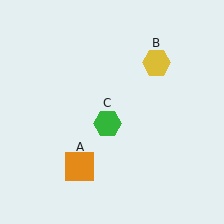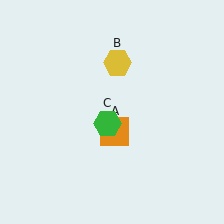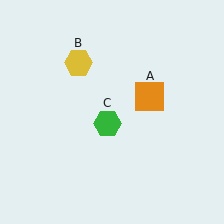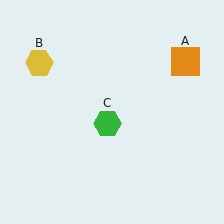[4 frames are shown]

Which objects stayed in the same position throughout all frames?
Green hexagon (object C) remained stationary.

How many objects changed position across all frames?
2 objects changed position: orange square (object A), yellow hexagon (object B).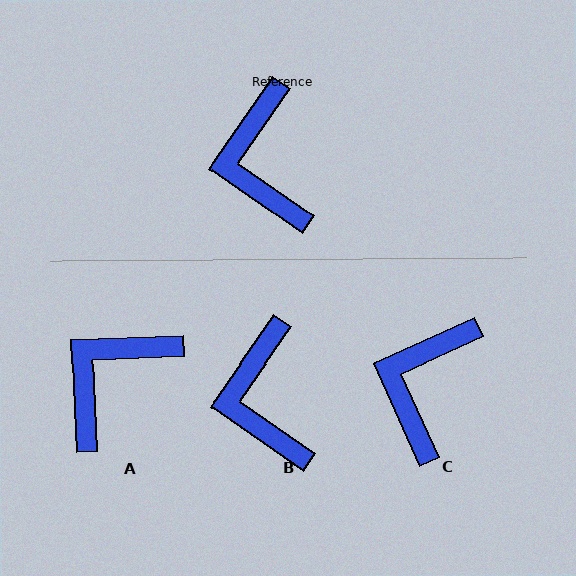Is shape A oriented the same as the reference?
No, it is off by about 53 degrees.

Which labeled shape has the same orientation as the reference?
B.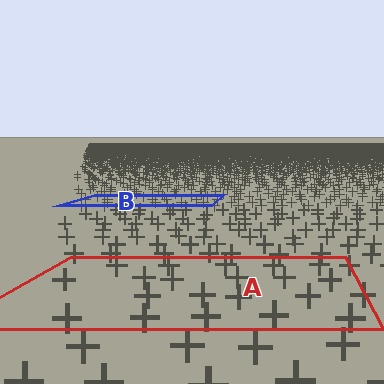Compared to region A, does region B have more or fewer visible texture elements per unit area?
Region B has more texture elements per unit area — they are packed more densely because it is farther away.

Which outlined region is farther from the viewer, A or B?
Region B is farther from the viewer — the texture elements inside it appear smaller and more densely packed.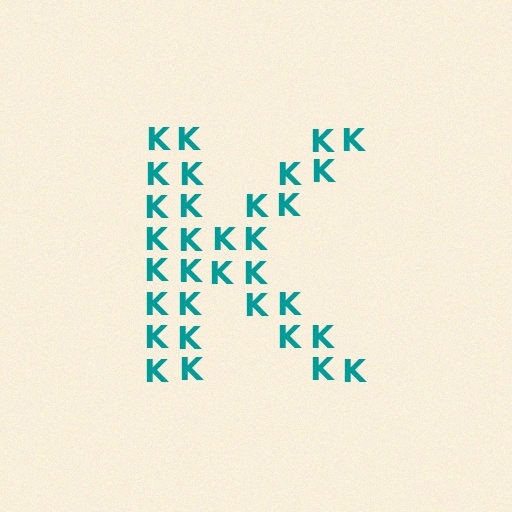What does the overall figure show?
The overall figure shows the letter K.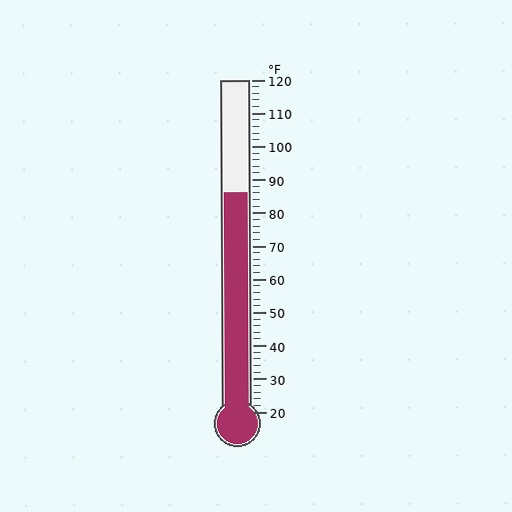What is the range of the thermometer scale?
The thermometer scale ranges from 20°F to 120°F.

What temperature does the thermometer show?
The thermometer shows approximately 86°F.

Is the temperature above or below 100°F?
The temperature is below 100°F.